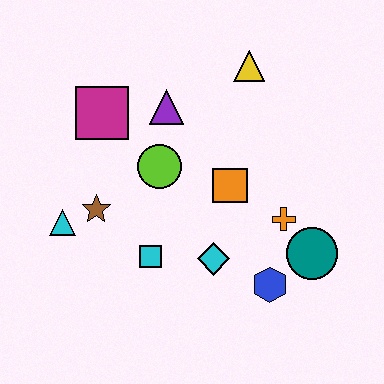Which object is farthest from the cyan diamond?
The yellow triangle is farthest from the cyan diamond.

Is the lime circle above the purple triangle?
No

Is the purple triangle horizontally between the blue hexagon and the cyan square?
Yes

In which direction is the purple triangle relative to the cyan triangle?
The purple triangle is above the cyan triangle.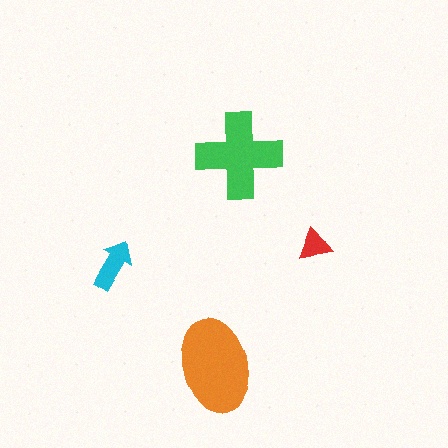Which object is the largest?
The orange ellipse.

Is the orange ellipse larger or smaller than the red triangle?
Larger.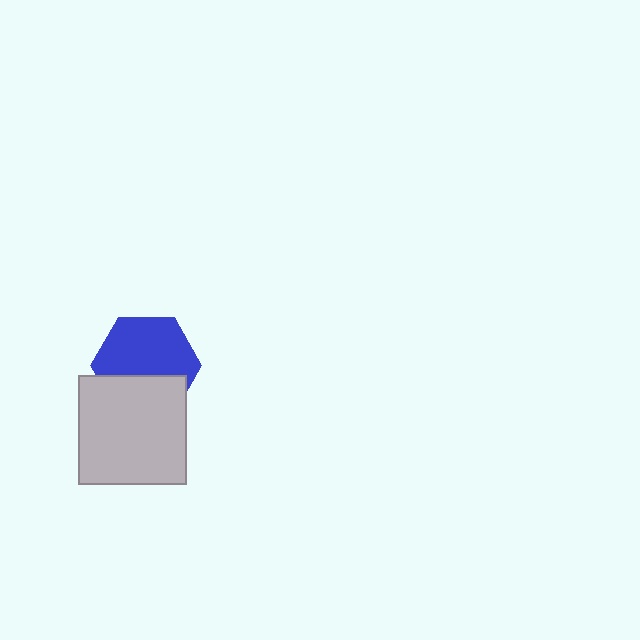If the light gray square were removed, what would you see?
You would see the complete blue hexagon.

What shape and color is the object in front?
The object in front is a light gray square.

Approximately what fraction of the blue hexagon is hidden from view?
Roughly 36% of the blue hexagon is hidden behind the light gray square.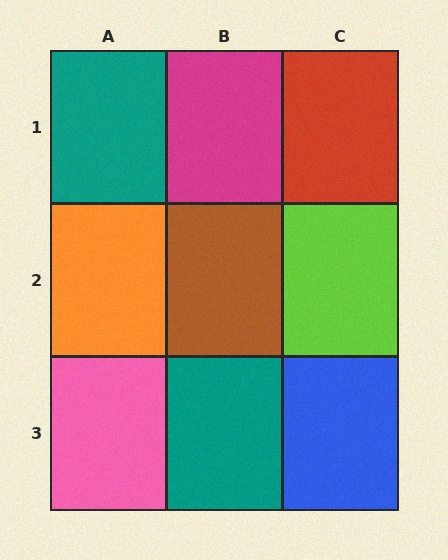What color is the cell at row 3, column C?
Blue.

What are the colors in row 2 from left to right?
Orange, brown, lime.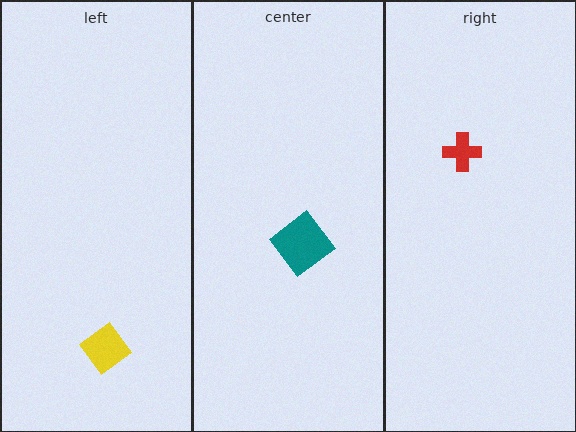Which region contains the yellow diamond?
The left region.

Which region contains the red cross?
The right region.